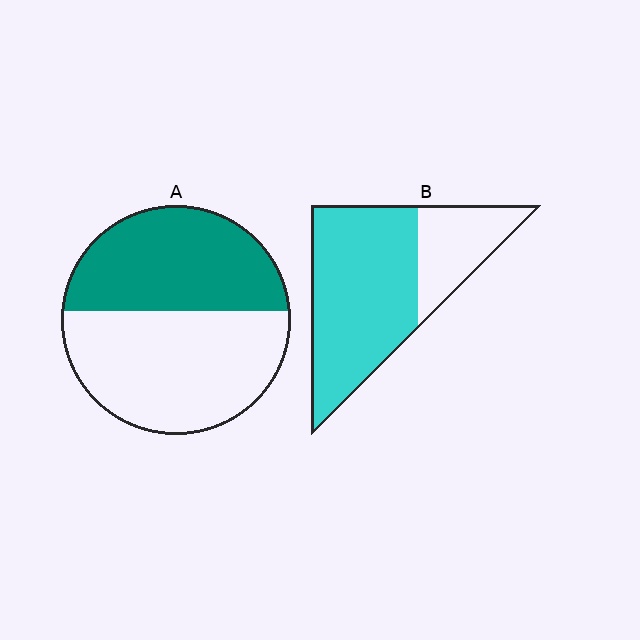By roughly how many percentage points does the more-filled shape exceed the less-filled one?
By roughly 25 percentage points (B over A).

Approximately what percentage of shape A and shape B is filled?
A is approximately 45% and B is approximately 70%.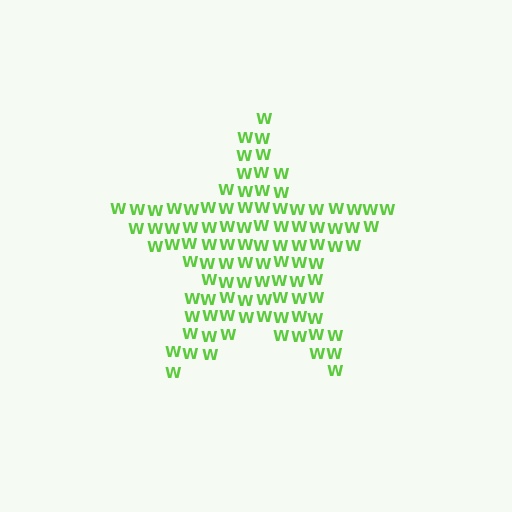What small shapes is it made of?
It is made of small letter W's.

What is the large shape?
The large shape is a star.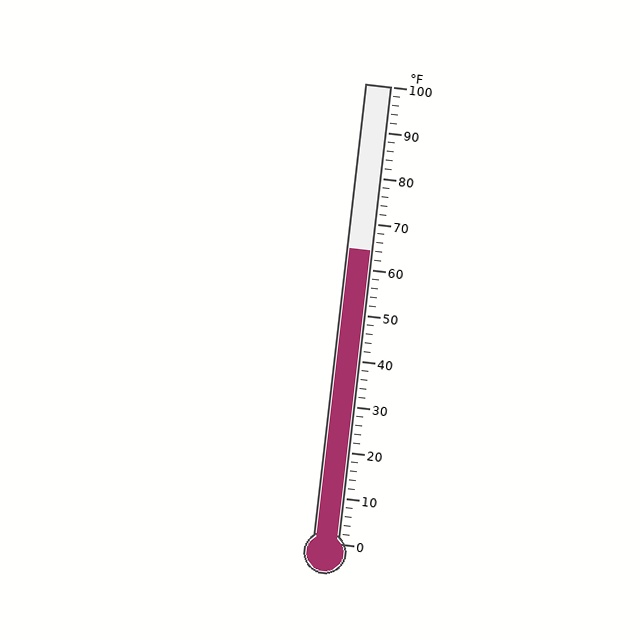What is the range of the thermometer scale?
The thermometer scale ranges from 0°F to 100°F.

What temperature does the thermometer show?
The thermometer shows approximately 64°F.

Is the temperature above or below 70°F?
The temperature is below 70°F.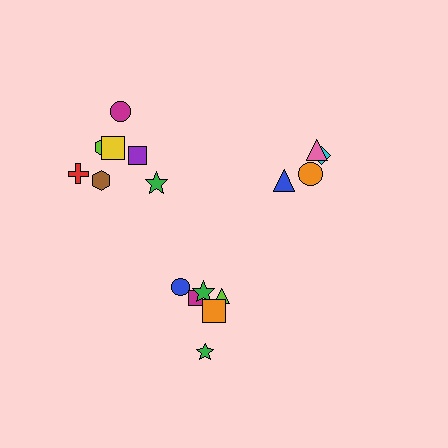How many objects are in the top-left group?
There are 7 objects.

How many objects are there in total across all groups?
There are 17 objects.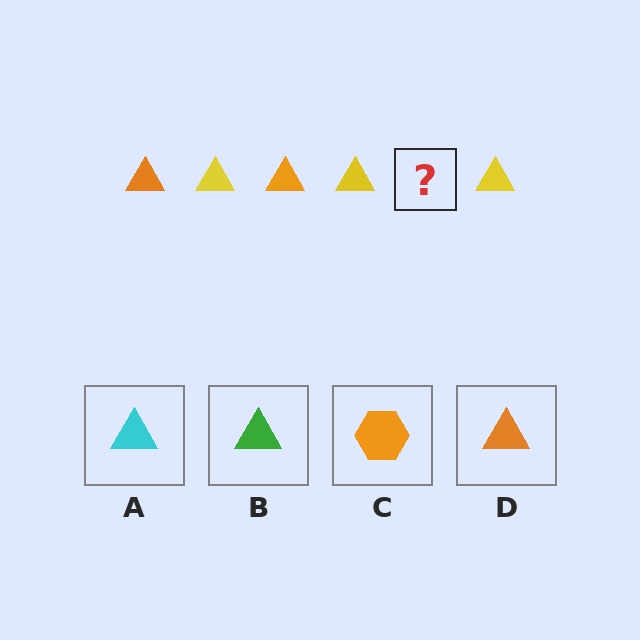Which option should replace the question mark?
Option D.